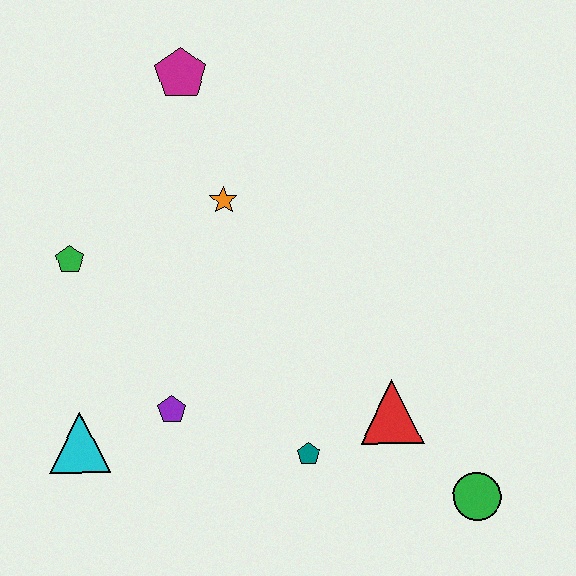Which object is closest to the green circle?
The red triangle is closest to the green circle.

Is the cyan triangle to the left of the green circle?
Yes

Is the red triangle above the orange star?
No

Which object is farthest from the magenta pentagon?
The green circle is farthest from the magenta pentagon.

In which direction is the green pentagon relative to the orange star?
The green pentagon is to the left of the orange star.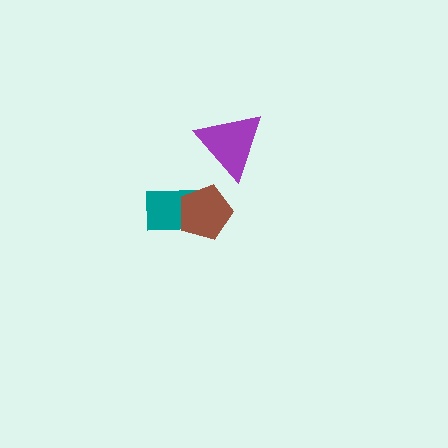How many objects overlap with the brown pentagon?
1 object overlaps with the brown pentagon.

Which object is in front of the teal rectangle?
The brown pentagon is in front of the teal rectangle.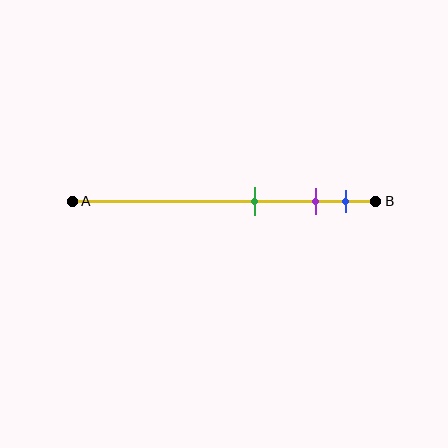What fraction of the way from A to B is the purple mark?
The purple mark is approximately 80% (0.8) of the way from A to B.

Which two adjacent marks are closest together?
The purple and blue marks are the closest adjacent pair.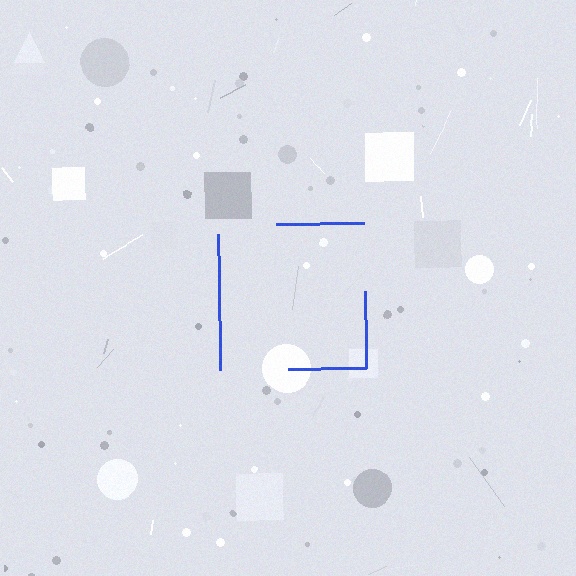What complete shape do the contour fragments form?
The contour fragments form a square.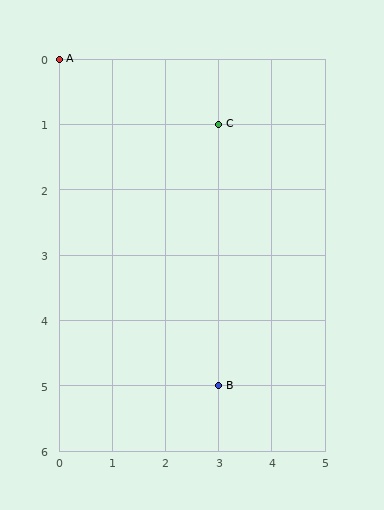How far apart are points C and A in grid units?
Points C and A are 3 columns and 1 row apart (about 3.2 grid units diagonally).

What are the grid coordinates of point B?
Point B is at grid coordinates (3, 5).